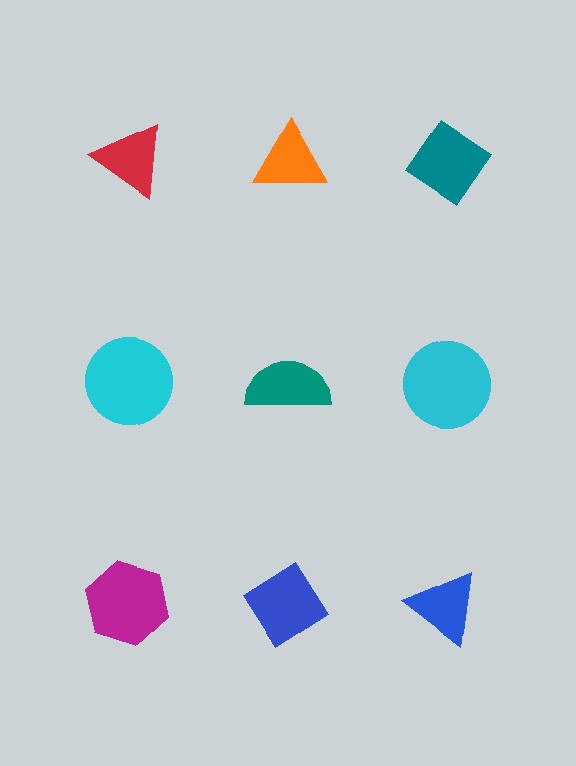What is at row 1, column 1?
A red triangle.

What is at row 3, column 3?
A blue triangle.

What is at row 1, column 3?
A teal diamond.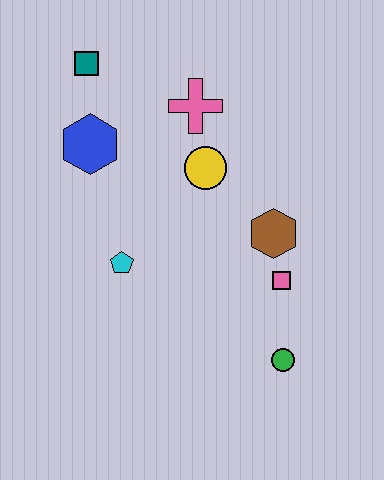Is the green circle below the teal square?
Yes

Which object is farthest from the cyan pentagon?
The teal square is farthest from the cyan pentagon.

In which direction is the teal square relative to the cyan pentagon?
The teal square is above the cyan pentagon.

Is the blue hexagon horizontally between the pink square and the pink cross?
No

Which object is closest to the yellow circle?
The pink cross is closest to the yellow circle.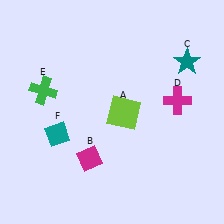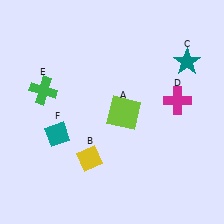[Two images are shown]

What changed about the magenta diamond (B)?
In Image 1, B is magenta. In Image 2, it changed to yellow.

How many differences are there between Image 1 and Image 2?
There is 1 difference between the two images.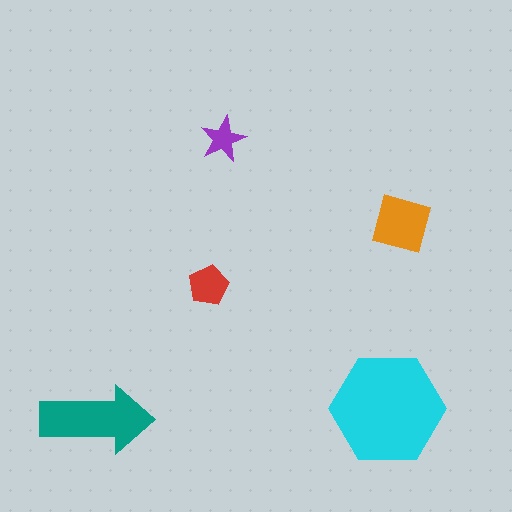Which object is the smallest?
The purple star.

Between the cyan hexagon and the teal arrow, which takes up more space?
The cyan hexagon.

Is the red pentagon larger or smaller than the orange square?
Smaller.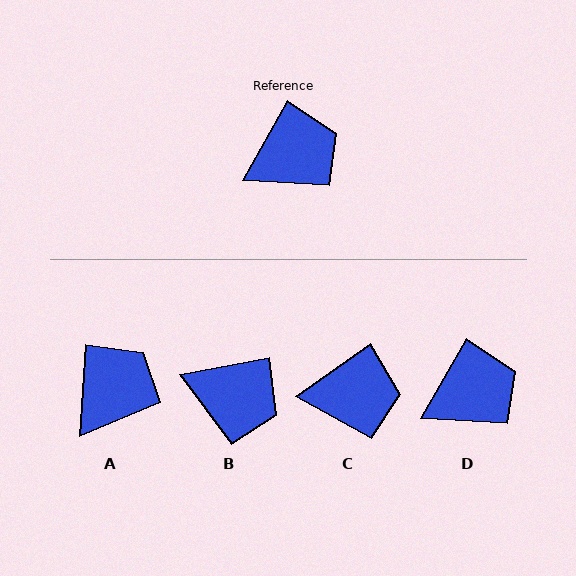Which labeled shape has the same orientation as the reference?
D.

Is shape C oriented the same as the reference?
No, it is off by about 25 degrees.